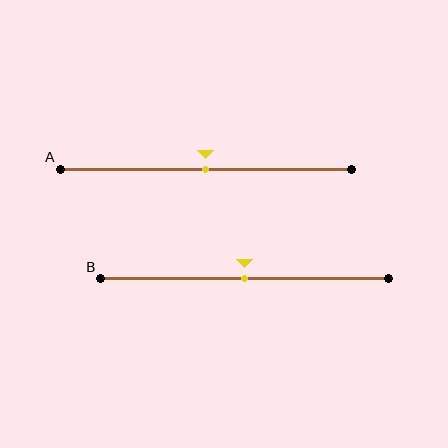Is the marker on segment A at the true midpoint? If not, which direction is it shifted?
Yes, the marker on segment A is at the true midpoint.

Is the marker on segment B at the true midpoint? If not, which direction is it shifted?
Yes, the marker on segment B is at the true midpoint.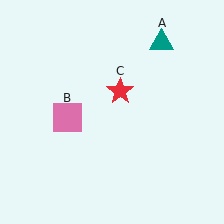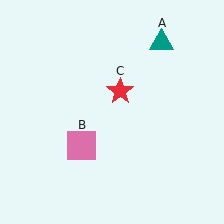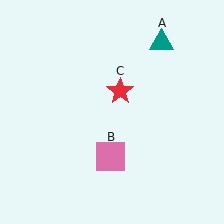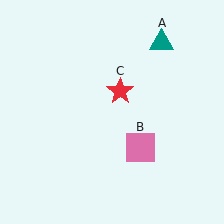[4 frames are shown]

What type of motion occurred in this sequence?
The pink square (object B) rotated counterclockwise around the center of the scene.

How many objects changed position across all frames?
1 object changed position: pink square (object B).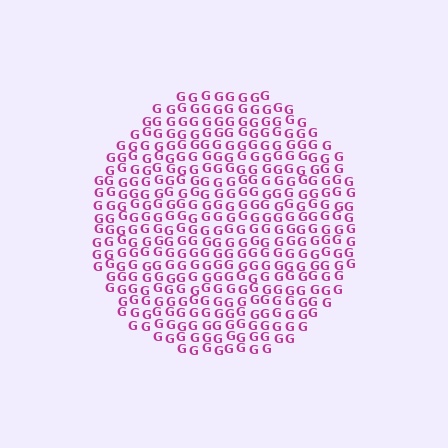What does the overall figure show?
The overall figure shows a circle.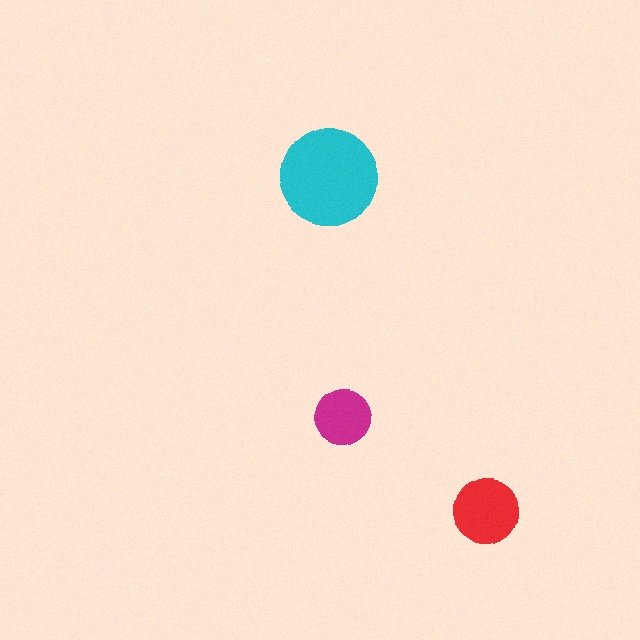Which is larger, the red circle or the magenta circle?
The red one.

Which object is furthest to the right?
The red circle is rightmost.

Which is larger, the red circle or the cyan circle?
The cyan one.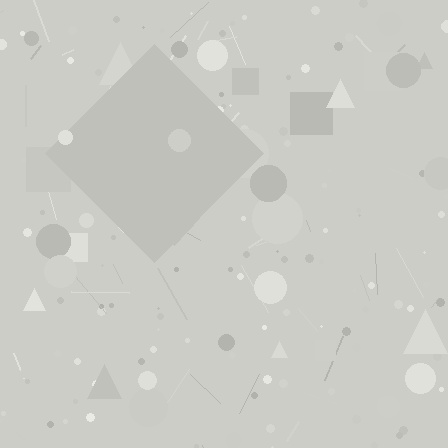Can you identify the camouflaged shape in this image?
The camouflaged shape is a diamond.